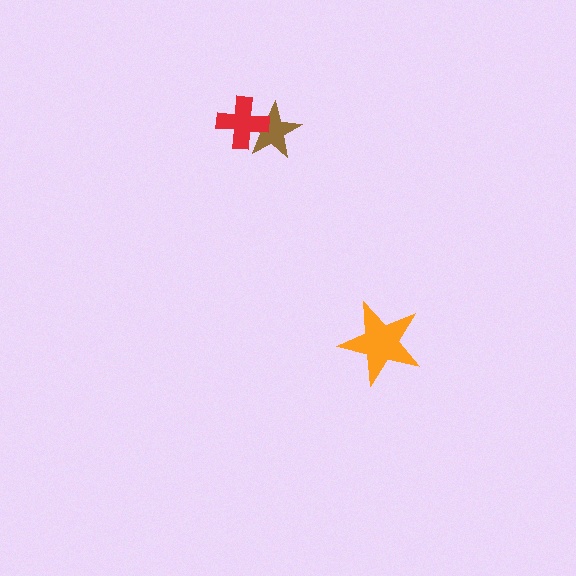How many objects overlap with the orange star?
0 objects overlap with the orange star.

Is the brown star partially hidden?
Yes, it is partially covered by another shape.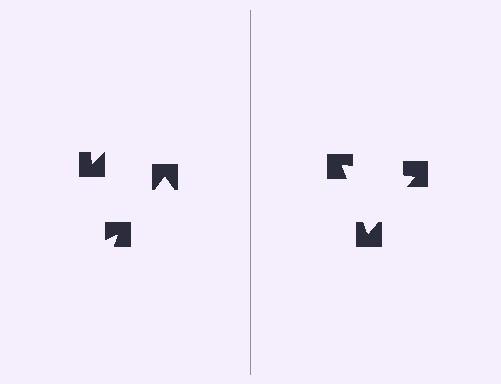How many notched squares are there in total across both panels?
6 — 3 on each side.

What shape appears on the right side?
An illusory triangle.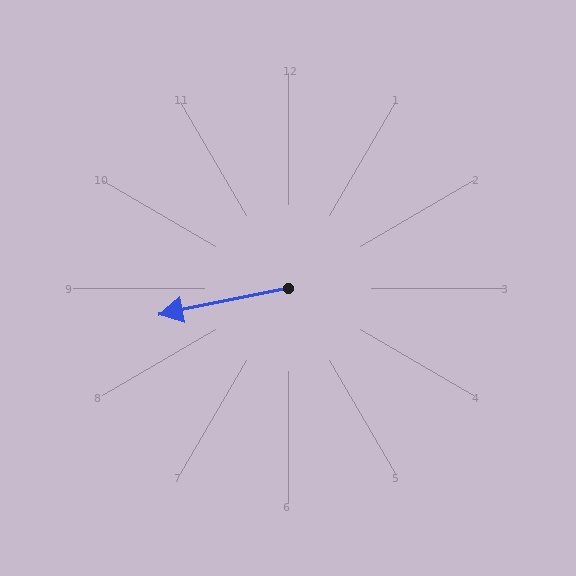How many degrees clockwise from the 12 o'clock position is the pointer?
Approximately 259 degrees.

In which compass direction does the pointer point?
West.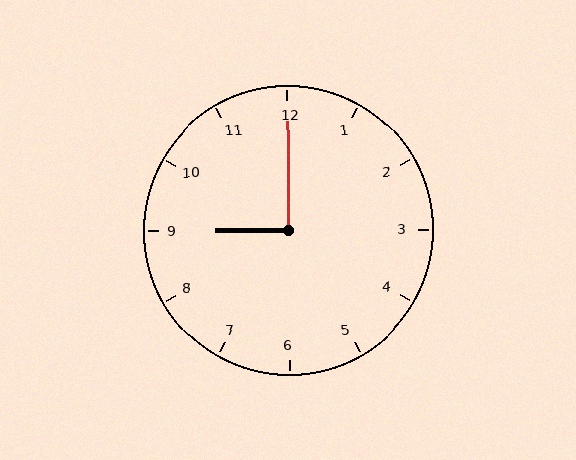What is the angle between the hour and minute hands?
Approximately 90 degrees.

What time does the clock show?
9:00.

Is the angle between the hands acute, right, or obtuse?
It is right.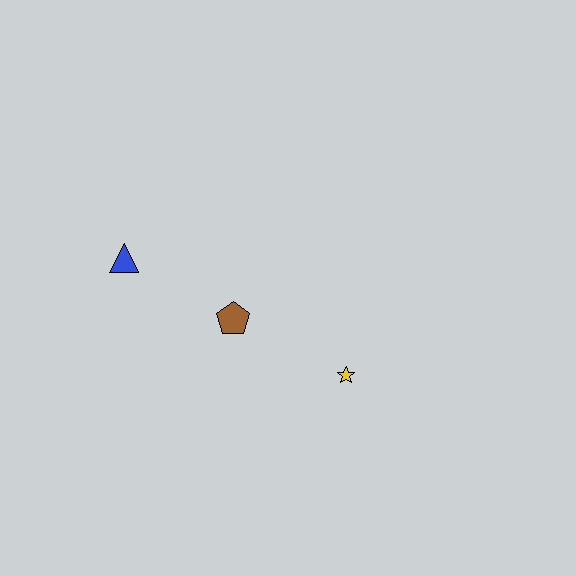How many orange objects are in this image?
There are no orange objects.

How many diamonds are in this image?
There are no diamonds.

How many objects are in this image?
There are 3 objects.